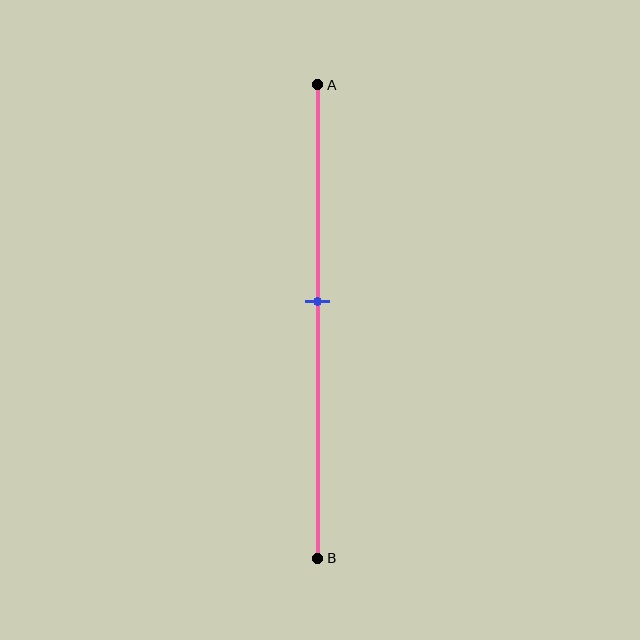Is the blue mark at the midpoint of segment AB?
No, the mark is at about 45% from A, not at the 50% midpoint.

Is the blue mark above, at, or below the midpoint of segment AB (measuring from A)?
The blue mark is above the midpoint of segment AB.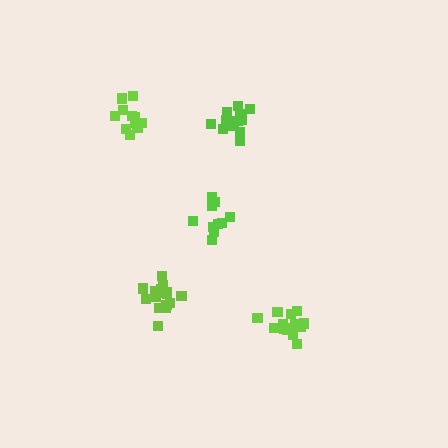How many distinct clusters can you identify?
There are 5 distinct clusters.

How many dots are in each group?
Group 1: 16 dots, Group 2: 15 dots, Group 3: 10 dots, Group 4: 16 dots, Group 5: 12 dots (69 total).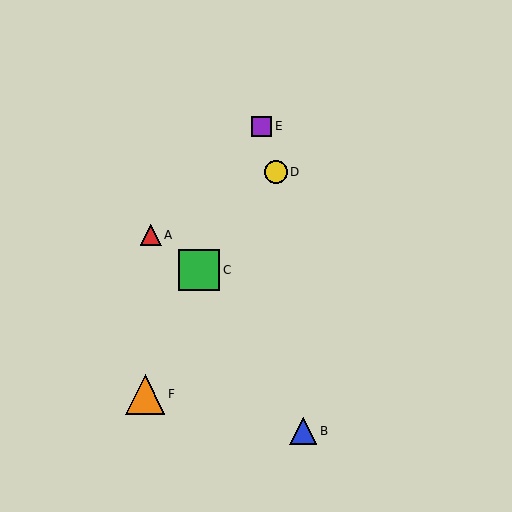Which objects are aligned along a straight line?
Objects C, E, F are aligned along a straight line.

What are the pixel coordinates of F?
Object F is at (145, 394).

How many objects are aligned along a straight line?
3 objects (C, E, F) are aligned along a straight line.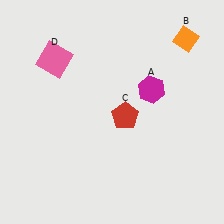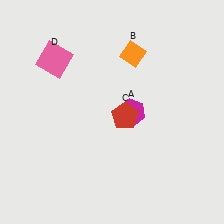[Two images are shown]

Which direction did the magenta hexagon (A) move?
The magenta hexagon (A) moved down.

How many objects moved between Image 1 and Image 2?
2 objects moved between the two images.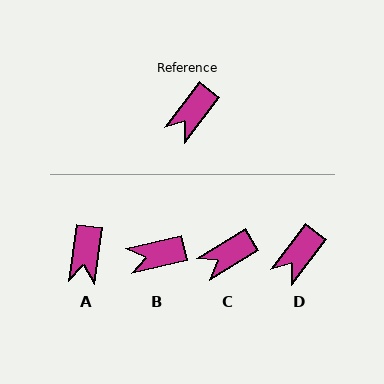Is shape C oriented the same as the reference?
No, it is off by about 20 degrees.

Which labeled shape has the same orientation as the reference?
D.